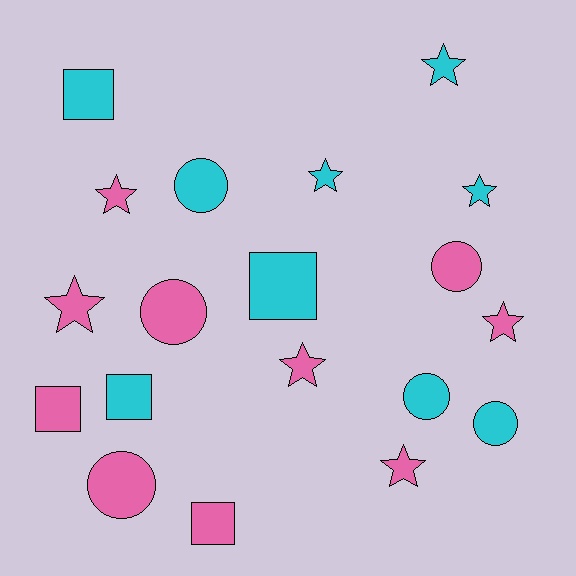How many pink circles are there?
There are 3 pink circles.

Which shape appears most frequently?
Star, with 8 objects.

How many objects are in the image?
There are 19 objects.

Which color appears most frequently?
Pink, with 10 objects.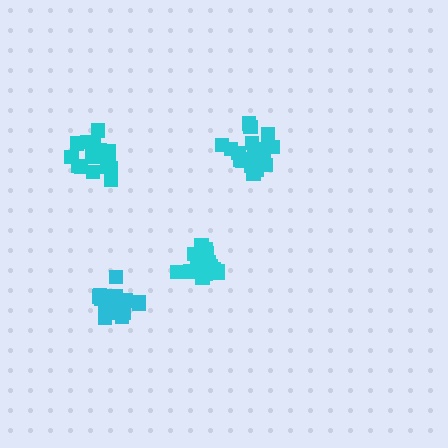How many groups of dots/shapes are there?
There are 4 groups.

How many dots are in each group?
Group 1: 20 dots, Group 2: 19 dots, Group 3: 18 dots, Group 4: 19 dots (76 total).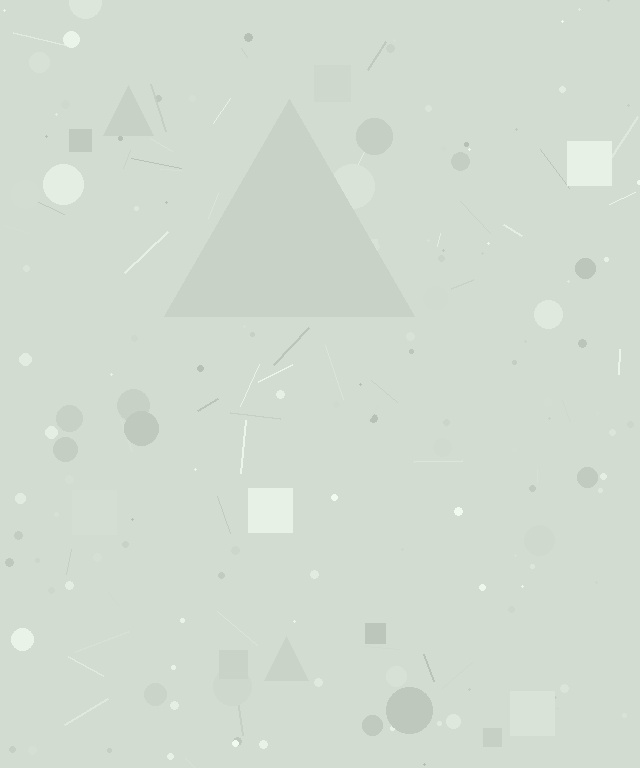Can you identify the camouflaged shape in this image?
The camouflaged shape is a triangle.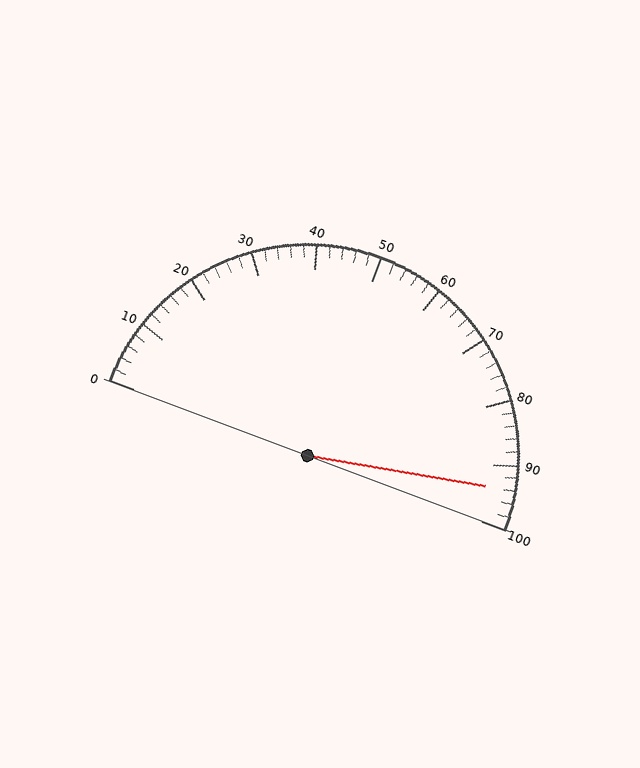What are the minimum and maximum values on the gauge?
The gauge ranges from 0 to 100.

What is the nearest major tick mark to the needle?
The nearest major tick mark is 90.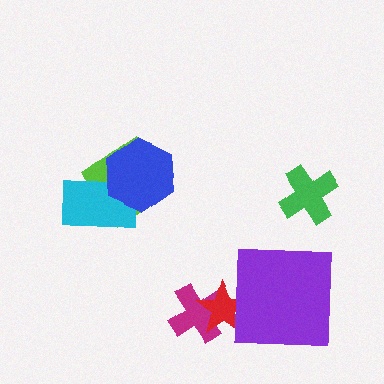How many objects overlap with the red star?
2 objects overlap with the red star.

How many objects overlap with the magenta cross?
1 object overlaps with the magenta cross.